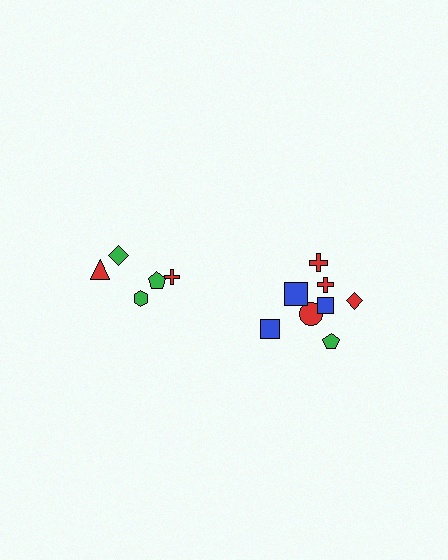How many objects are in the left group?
There are 5 objects.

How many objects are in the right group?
There are 8 objects.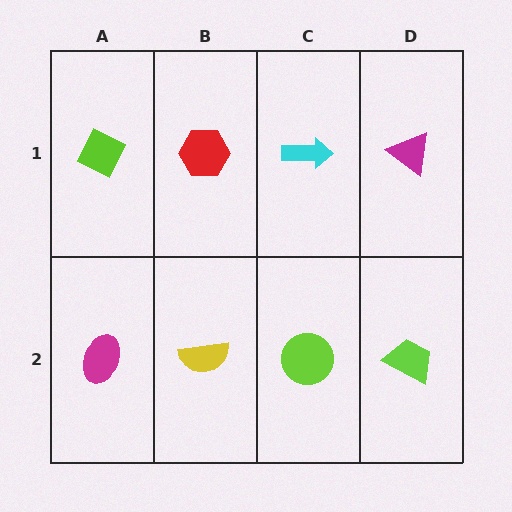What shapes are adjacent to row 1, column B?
A yellow semicircle (row 2, column B), a lime diamond (row 1, column A), a cyan arrow (row 1, column C).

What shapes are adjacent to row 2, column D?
A magenta triangle (row 1, column D), a lime circle (row 2, column C).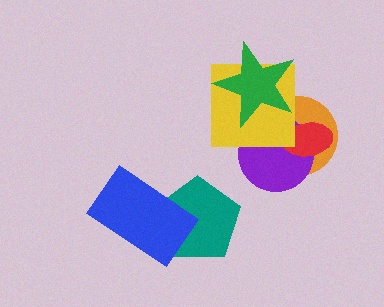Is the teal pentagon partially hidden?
Yes, it is partially covered by another shape.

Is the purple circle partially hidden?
Yes, it is partially covered by another shape.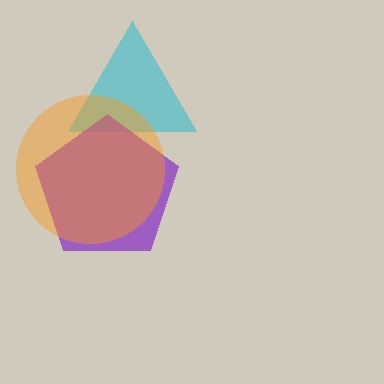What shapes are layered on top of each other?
The layered shapes are: a cyan triangle, a purple pentagon, an orange circle.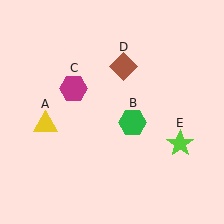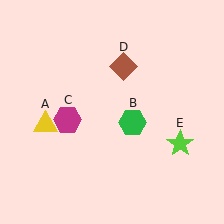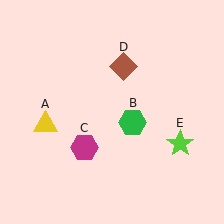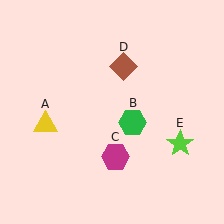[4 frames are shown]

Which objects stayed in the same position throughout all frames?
Yellow triangle (object A) and green hexagon (object B) and brown diamond (object D) and lime star (object E) remained stationary.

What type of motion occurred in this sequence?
The magenta hexagon (object C) rotated counterclockwise around the center of the scene.